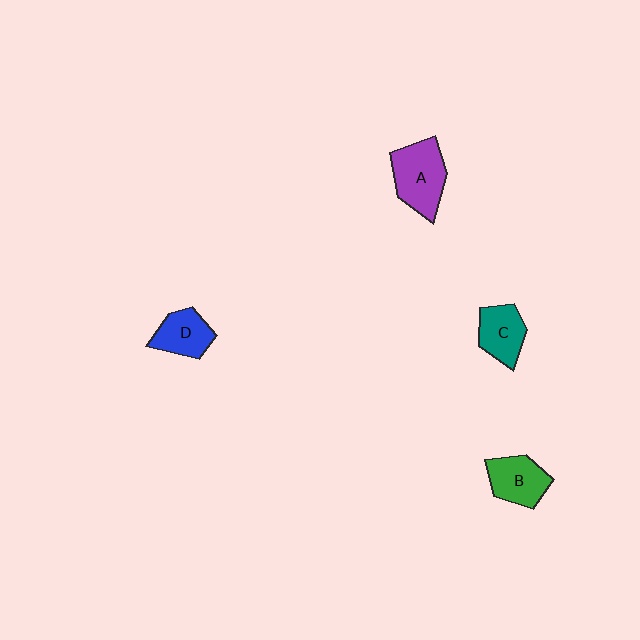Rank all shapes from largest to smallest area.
From largest to smallest: A (purple), B (green), C (teal), D (blue).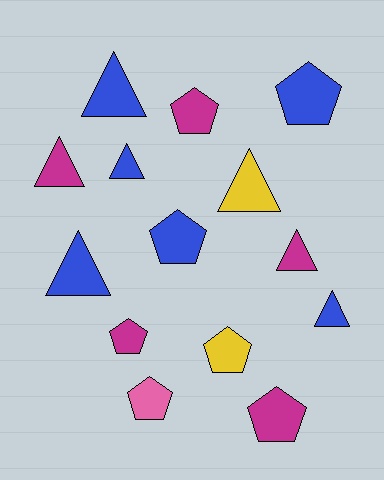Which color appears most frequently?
Blue, with 6 objects.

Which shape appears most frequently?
Pentagon, with 7 objects.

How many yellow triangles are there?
There is 1 yellow triangle.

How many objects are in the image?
There are 14 objects.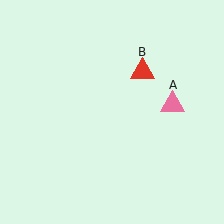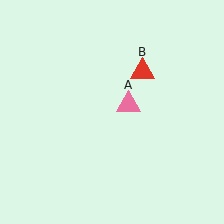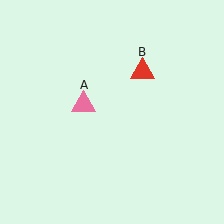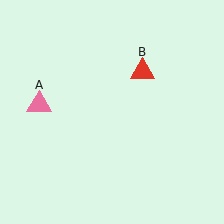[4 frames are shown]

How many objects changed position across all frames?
1 object changed position: pink triangle (object A).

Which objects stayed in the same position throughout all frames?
Red triangle (object B) remained stationary.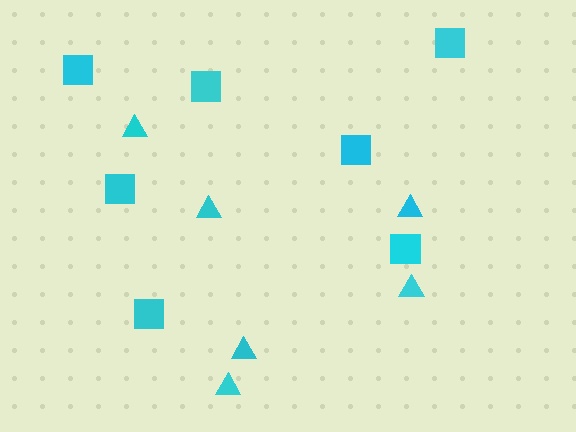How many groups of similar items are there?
There are 2 groups: one group of triangles (6) and one group of squares (7).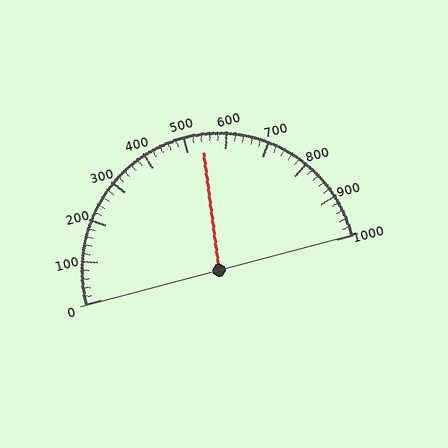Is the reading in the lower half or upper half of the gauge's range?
The reading is in the upper half of the range (0 to 1000).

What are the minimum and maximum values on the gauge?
The gauge ranges from 0 to 1000.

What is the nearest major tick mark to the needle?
The nearest major tick mark is 500.